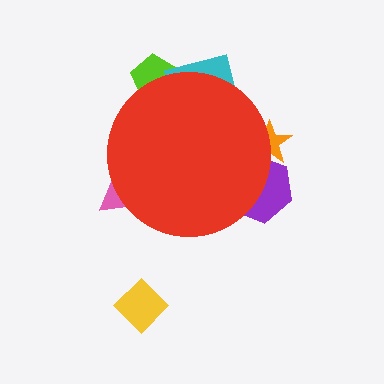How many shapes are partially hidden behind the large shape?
5 shapes are partially hidden.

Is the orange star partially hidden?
Yes, the orange star is partially hidden behind the red circle.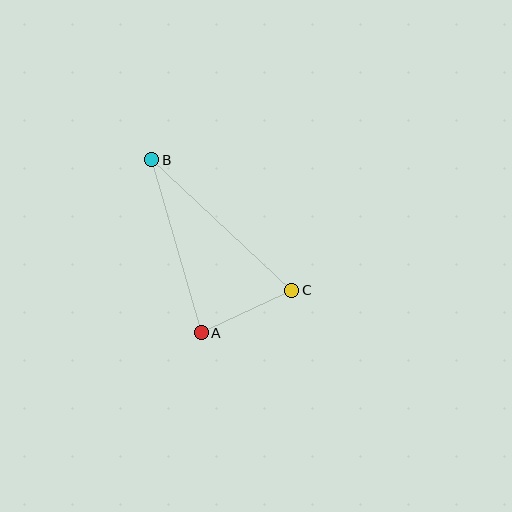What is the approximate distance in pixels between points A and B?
The distance between A and B is approximately 180 pixels.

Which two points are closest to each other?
Points A and C are closest to each other.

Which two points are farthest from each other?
Points B and C are farthest from each other.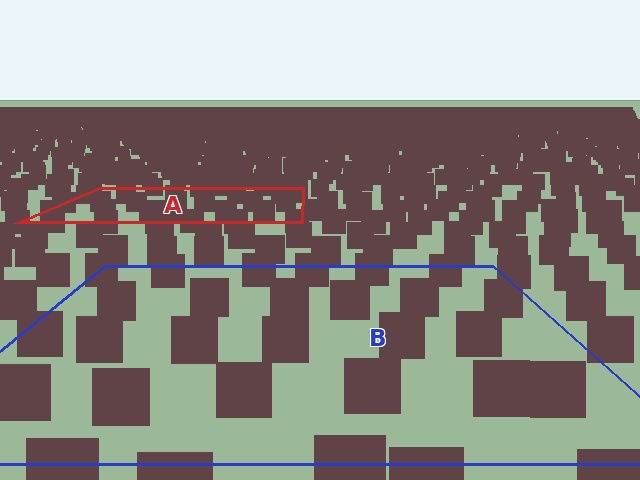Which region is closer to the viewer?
Region B is closer. The texture elements there are larger and more spread out.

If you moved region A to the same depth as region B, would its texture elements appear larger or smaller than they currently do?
They would appear larger. At a closer depth, the same texture elements are projected at a bigger on-screen size.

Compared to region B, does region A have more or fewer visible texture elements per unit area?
Region A has more texture elements per unit area — they are packed more densely because it is farther away.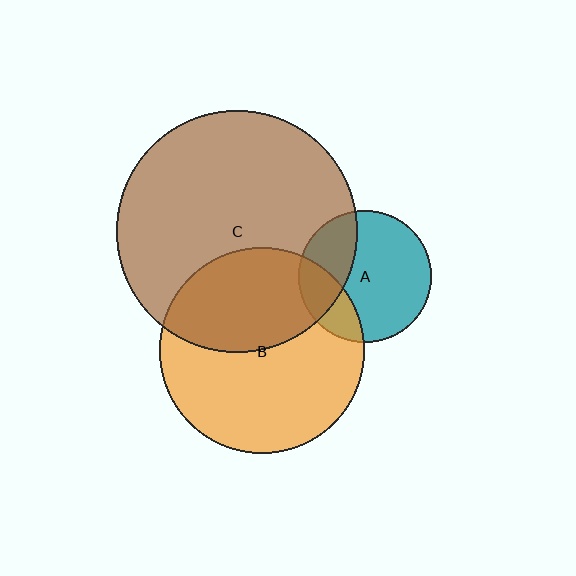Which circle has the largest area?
Circle C (brown).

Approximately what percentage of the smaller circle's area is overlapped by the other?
Approximately 30%.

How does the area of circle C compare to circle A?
Approximately 3.3 times.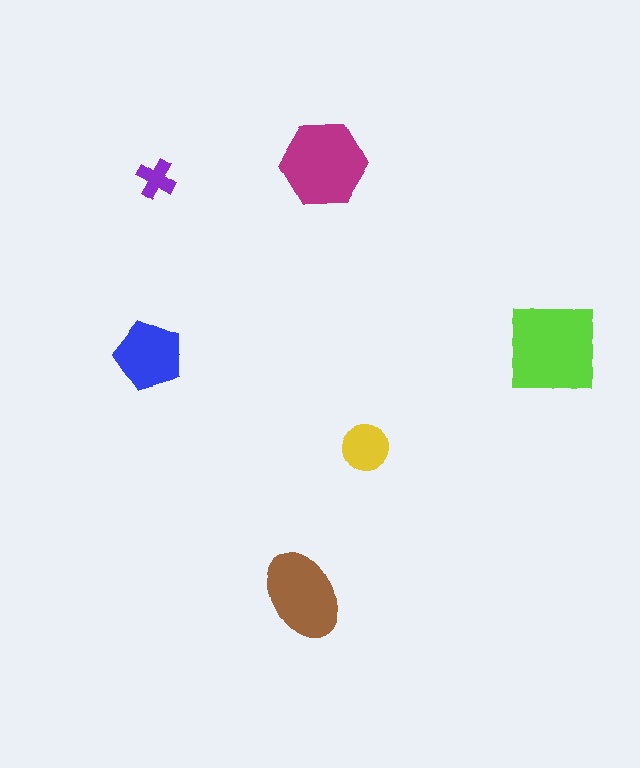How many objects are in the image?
There are 6 objects in the image.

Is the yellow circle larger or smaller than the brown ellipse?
Smaller.